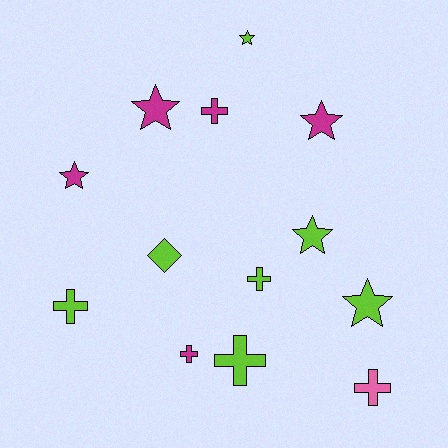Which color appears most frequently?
Lime, with 7 objects.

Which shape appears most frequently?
Star, with 6 objects.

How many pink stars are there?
There are no pink stars.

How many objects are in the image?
There are 13 objects.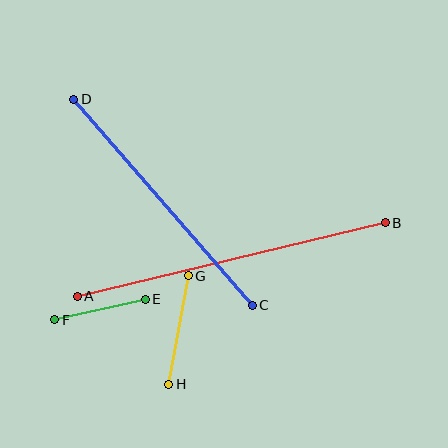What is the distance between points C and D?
The distance is approximately 273 pixels.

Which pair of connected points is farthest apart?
Points A and B are farthest apart.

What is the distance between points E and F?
The distance is approximately 93 pixels.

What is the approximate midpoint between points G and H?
The midpoint is at approximately (178, 330) pixels.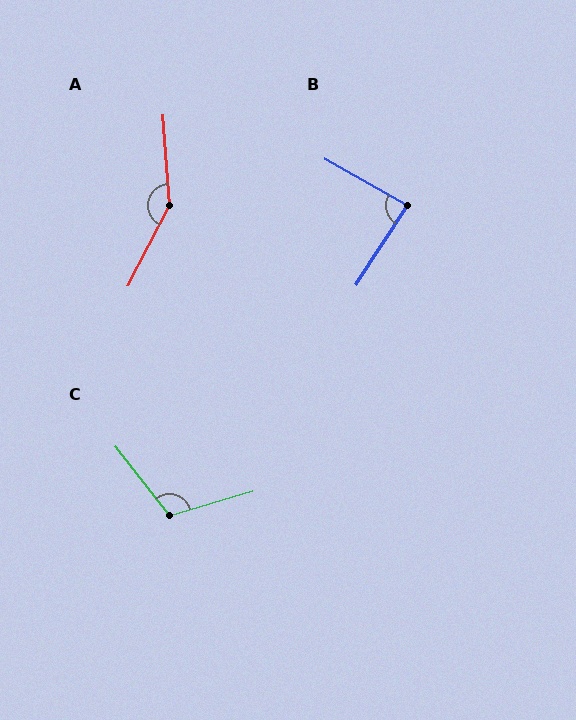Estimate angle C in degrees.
Approximately 112 degrees.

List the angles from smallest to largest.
B (87°), C (112°), A (149°).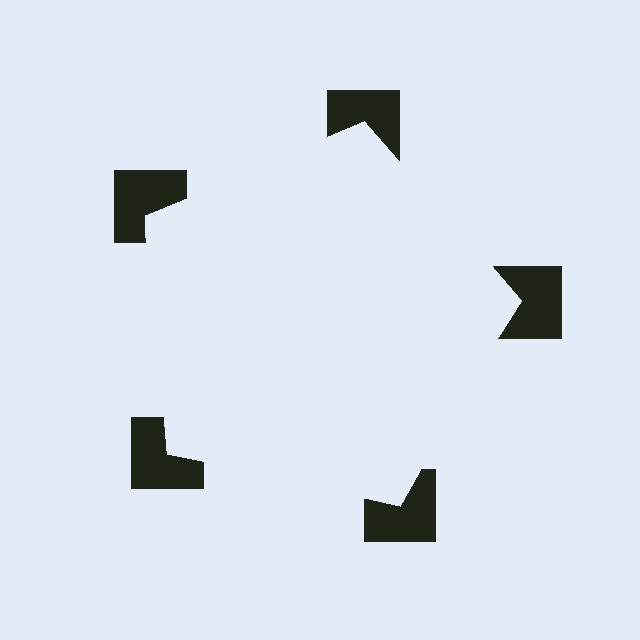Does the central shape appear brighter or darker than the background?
It typically appears slightly brighter than the background, even though no actual brightness change is drawn.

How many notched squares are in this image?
There are 5 — one at each vertex of the illusory pentagon.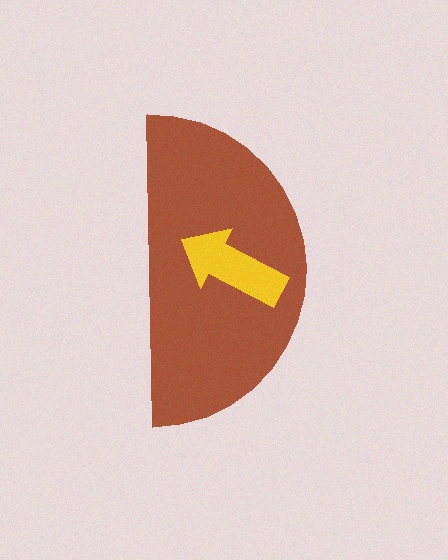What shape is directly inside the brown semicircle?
The yellow arrow.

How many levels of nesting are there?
2.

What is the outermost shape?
The brown semicircle.